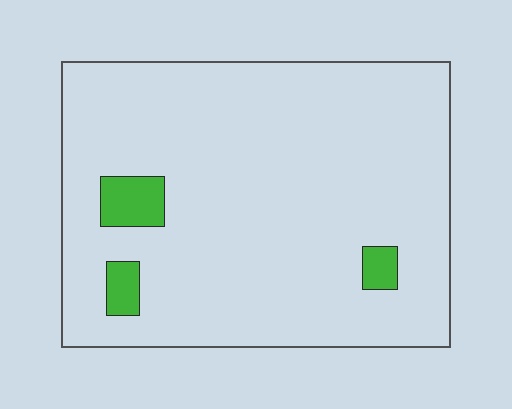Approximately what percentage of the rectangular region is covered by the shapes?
Approximately 5%.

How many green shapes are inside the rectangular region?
3.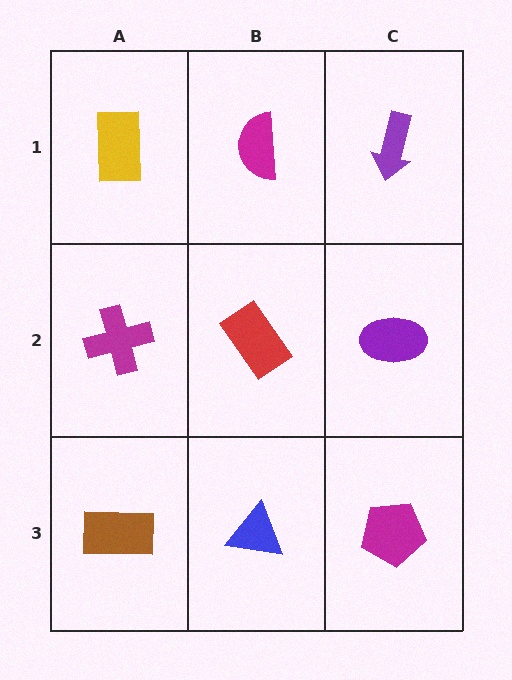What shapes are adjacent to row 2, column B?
A magenta semicircle (row 1, column B), a blue triangle (row 3, column B), a magenta cross (row 2, column A), a purple ellipse (row 2, column C).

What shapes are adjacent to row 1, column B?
A red rectangle (row 2, column B), a yellow rectangle (row 1, column A), a purple arrow (row 1, column C).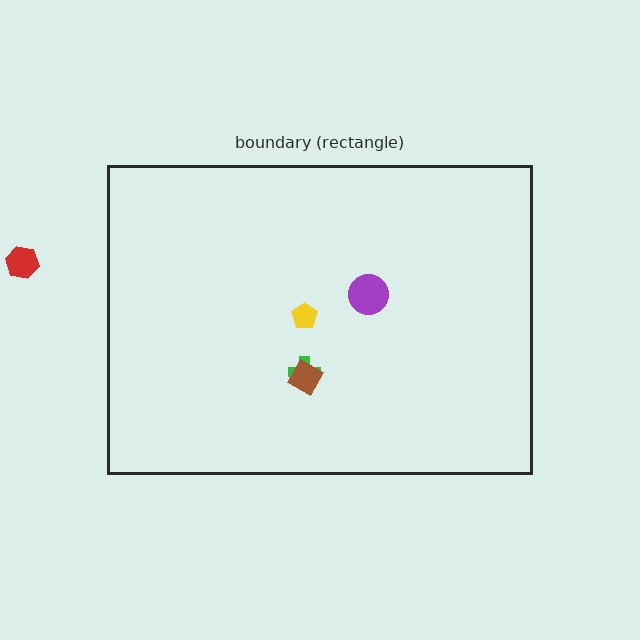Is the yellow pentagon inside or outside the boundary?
Inside.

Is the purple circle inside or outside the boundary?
Inside.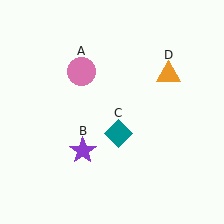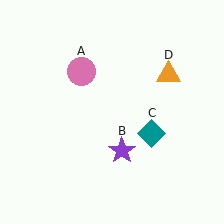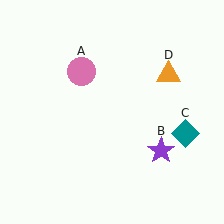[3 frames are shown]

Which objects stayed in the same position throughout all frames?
Pink circle (object A) and orange triangle (object D) remained stationary.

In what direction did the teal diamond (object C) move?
The teal diamond (object C) moved right.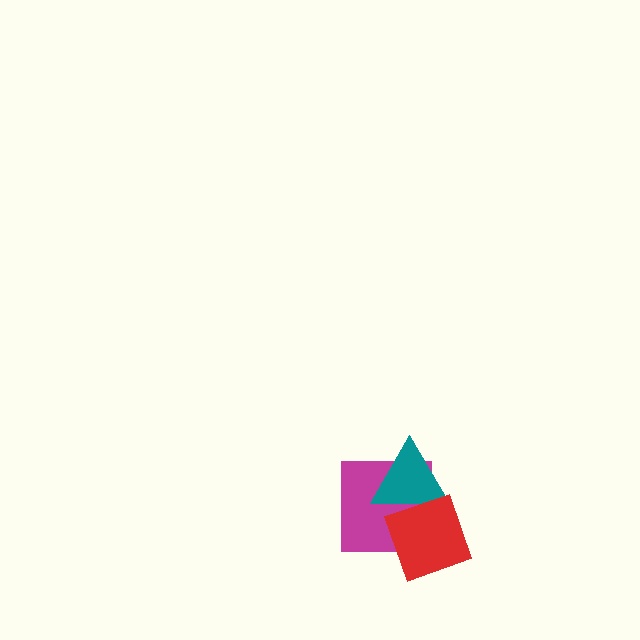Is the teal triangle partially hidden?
Yes, it is partially covered by another shape.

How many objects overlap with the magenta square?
2 objects overlap with the magenta square.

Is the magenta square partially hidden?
Yes, it is partially covered by another shape.